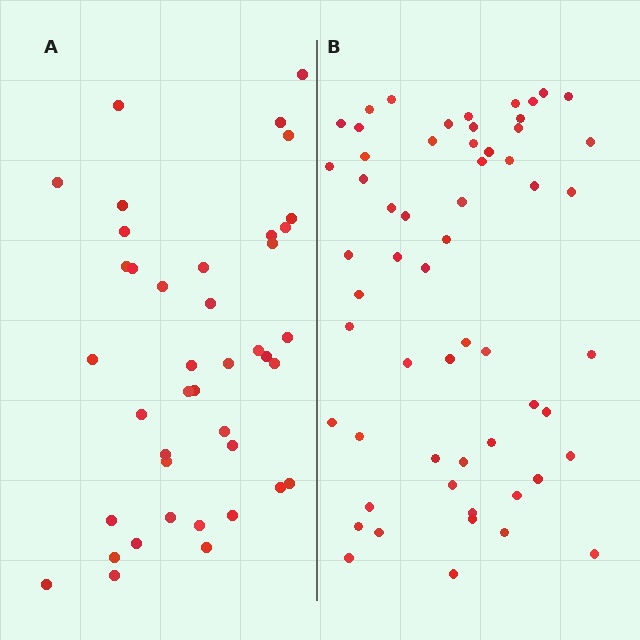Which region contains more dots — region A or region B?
Region B (the right region) has more dots.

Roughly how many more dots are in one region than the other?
Region B has approximately 15 more dots than region A.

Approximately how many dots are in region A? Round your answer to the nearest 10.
About 40 dots. (The exact count is 41, which rounds to 40.)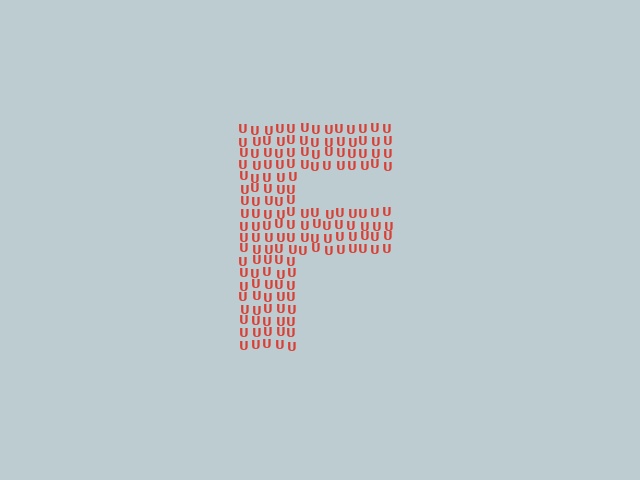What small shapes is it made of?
It is made of small letter U's.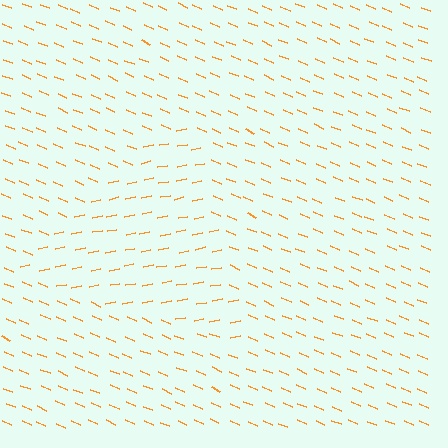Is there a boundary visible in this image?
Yes, there is a texture boundary formed by a change in line orientation.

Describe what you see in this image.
The image is filled with small orange line segments. A triangle region in the image has lines oriented differently from the surrounding lines, creating a visible texture boundary.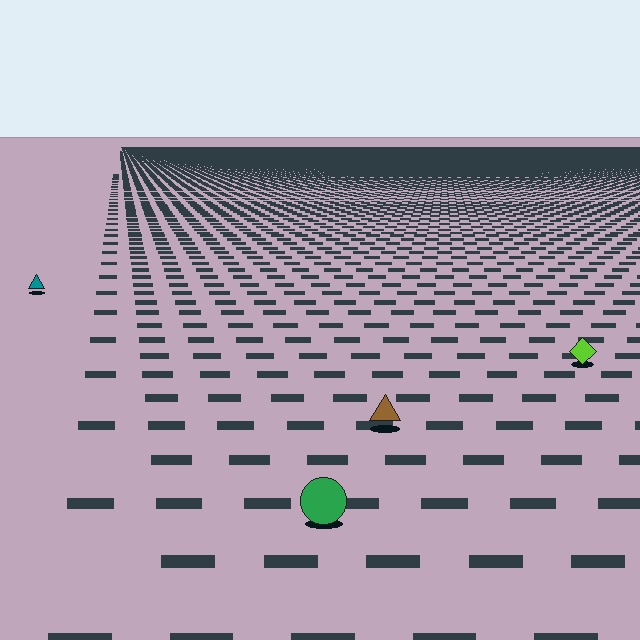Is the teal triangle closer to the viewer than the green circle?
No. The green circle is closer — you can tell from the texture gradient: the ground texture is coarser near it.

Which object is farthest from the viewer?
The teal triangle is farthest from the viewer. It appears smaller and the ground texture around it is denser.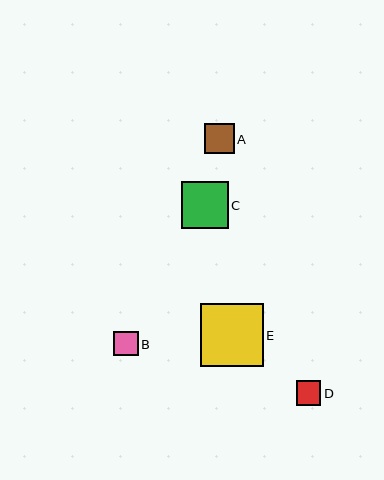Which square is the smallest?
Square D is the smallest with a size of approximately 25 pixels.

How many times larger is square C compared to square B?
Square C is approximately 1.9 times the size of square B.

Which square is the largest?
Square E is the largest with a size of approximately 63 pixels.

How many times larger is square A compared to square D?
Square A is approximately 1.2 times the size of square D.